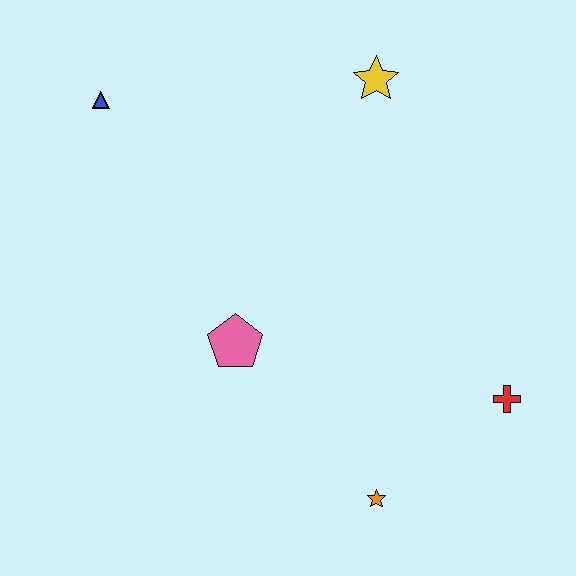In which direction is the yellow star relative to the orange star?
The yellow star is above the orange star.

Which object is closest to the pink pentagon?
The orange star is closest to the pink pentagon.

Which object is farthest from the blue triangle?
The red cross is farthest from the blue triangle.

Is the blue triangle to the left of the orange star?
Yes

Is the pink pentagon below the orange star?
No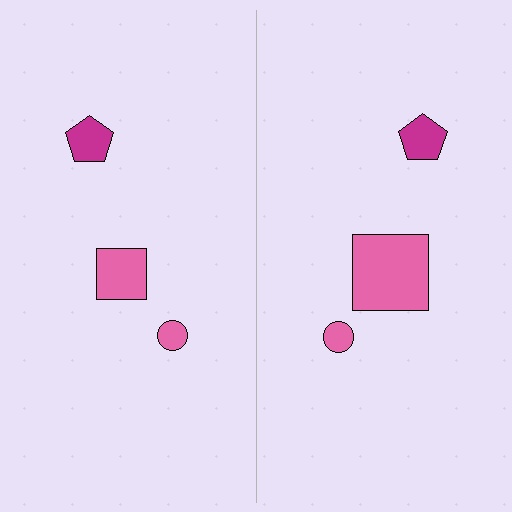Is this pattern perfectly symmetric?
No, the pattern is not perfectly symmetric. The pink square on the right side has a different size than its mirror counterpart.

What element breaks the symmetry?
The pink square on the right side has a different size than its mirror counterpart.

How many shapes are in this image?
There are 6 shapes in this image.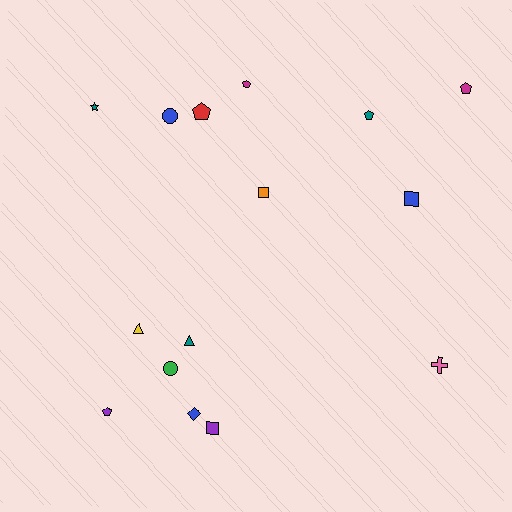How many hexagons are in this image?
There are no hexagons.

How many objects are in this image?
There are 15 objects.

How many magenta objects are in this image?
There are 2 magenta objects.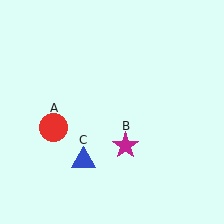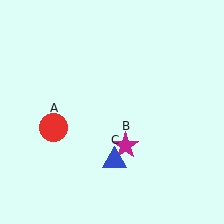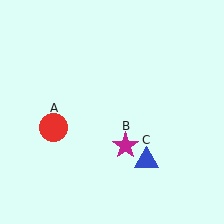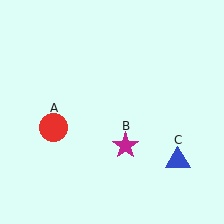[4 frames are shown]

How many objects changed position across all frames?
1 object changed position: blue triangle (object C).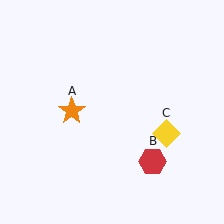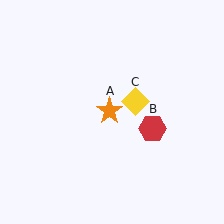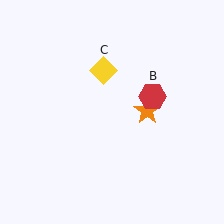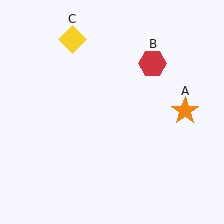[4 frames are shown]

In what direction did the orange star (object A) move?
The orange star (object A) moved right.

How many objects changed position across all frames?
3 objects changed position: orange star (object A), red hexagon (object B), yellow diamond (object C).